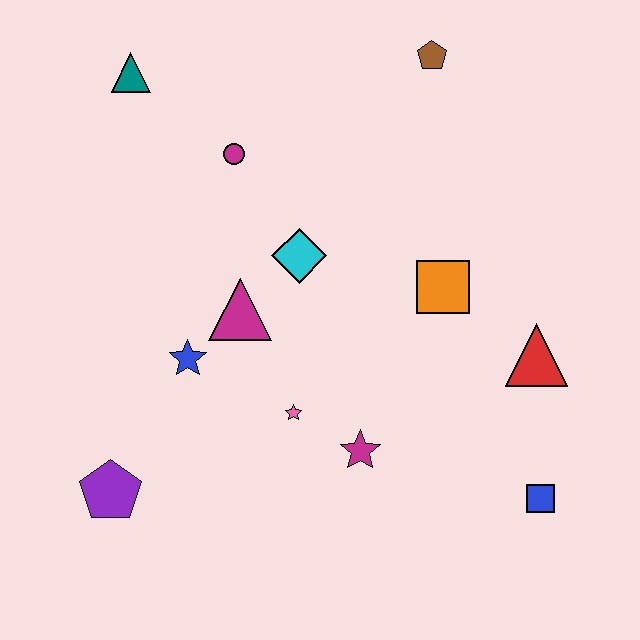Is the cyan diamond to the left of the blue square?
Yes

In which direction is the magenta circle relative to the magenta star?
The magenta circle is above the magenta star.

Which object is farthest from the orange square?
The purple pentagon is farthest from the orange square.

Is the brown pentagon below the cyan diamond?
No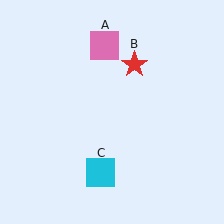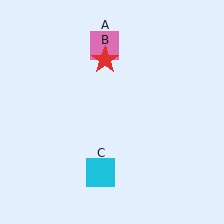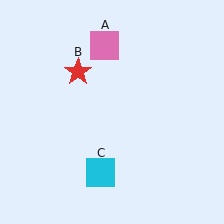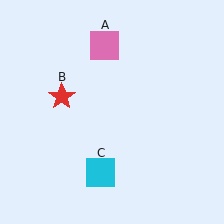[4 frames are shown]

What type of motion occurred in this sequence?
The red star (object B) rotated counterclockwise around the center of the scene.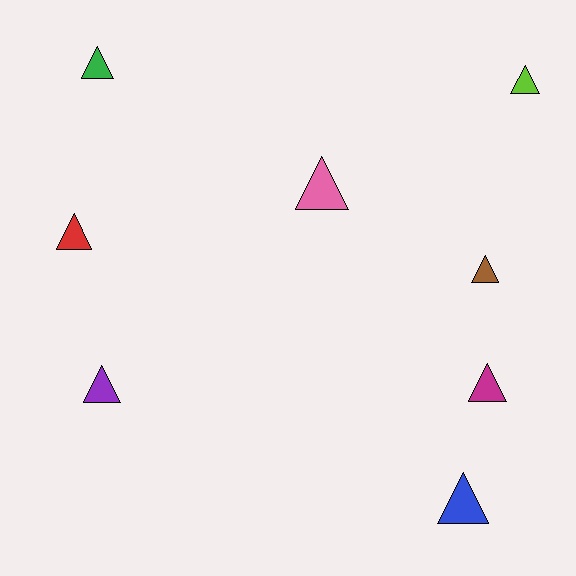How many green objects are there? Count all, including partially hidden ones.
There is 1 green object.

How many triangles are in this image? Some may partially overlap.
There are 8 triangles.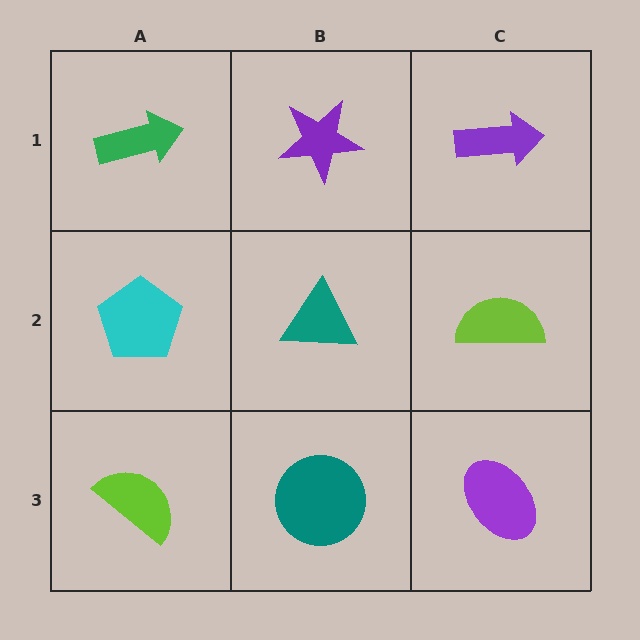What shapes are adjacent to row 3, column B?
A teal triangle (row 2, column B), a lime semicircle (row 3, column A), a purple ellipse (row 3, column C).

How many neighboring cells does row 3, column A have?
2.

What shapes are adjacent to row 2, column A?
A green arrow (row 1, column A), a lime semicircle (row 3, column A), a teal triangle (row 2, column B).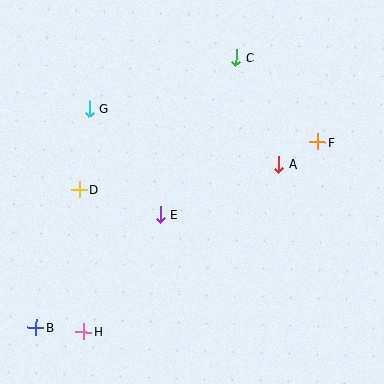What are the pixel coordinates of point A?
Point A is at (279, 164).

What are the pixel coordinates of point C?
Point C is at (236, 58).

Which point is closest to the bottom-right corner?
Point A is closest to the bottom-right corner.